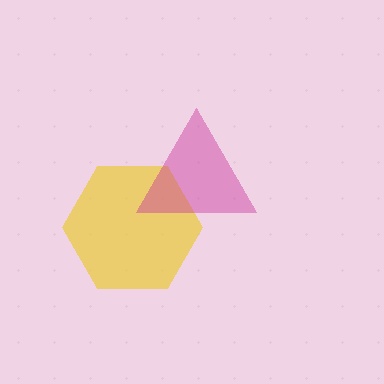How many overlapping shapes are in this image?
There are 2 overlapping shapes in the image.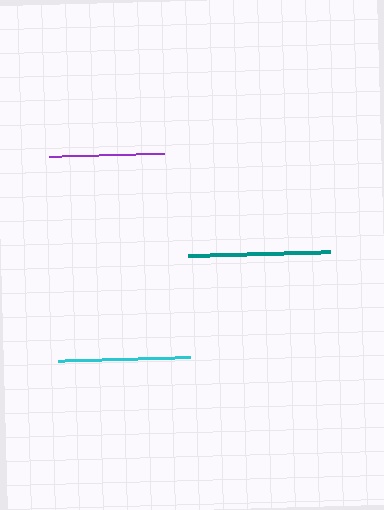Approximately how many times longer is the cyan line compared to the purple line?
The cyan line is approximately 1.1 times the length of the purple line.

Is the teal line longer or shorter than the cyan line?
The teal line is longer than the cyan line.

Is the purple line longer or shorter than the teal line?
The teal line is longer than the purple line.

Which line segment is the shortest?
The purple line is the shortest at approximately 115 pixels.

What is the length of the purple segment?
The purple segment is approximately 115 pixels long.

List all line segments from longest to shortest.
From longest to shortest: teal, cyan, purple.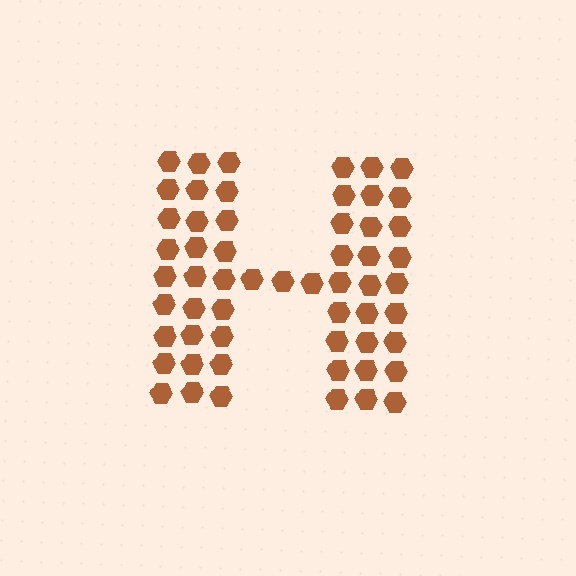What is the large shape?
The large shape is the letter H.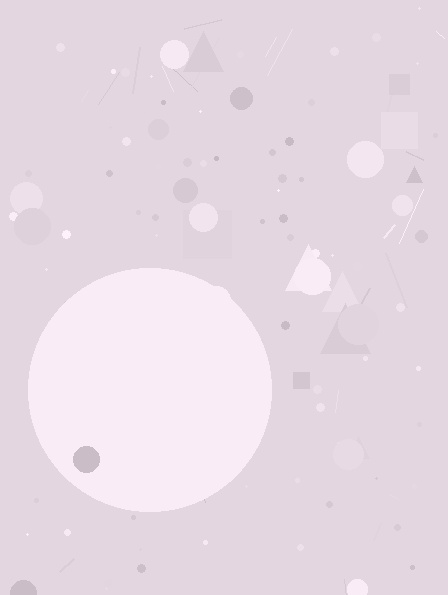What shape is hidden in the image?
A circle is hidden in the image.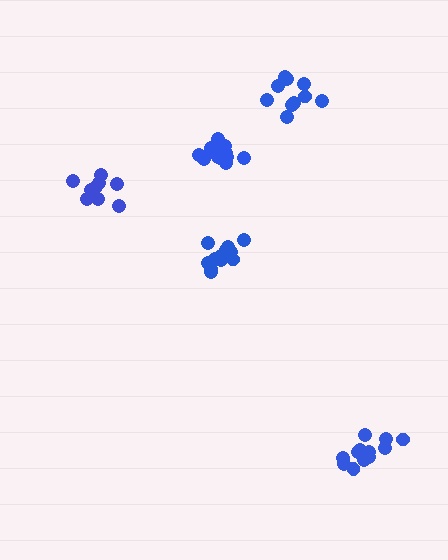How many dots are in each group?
Group 1: 12 dots, Group 2: 13 dots, Group 3: 10 dots, Group 4: 13 dots, Group 5: 11 dots (59 total).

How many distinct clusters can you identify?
There are 5 distinct clusters.